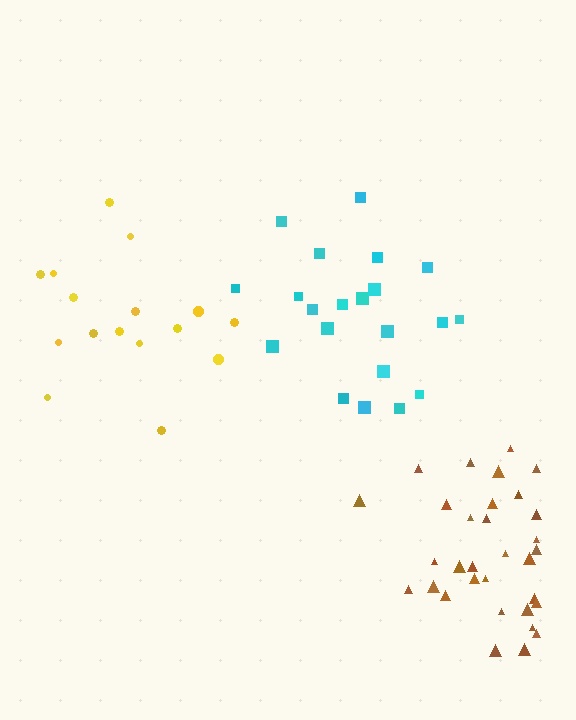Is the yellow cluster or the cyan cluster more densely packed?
Cyan.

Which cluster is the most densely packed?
Brown.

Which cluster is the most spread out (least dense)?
Yellow.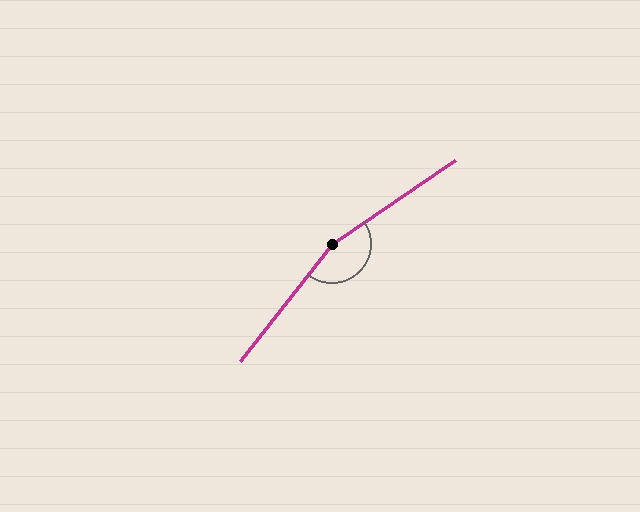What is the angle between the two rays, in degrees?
Approximately 162 degrees.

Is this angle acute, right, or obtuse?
It is obtuse.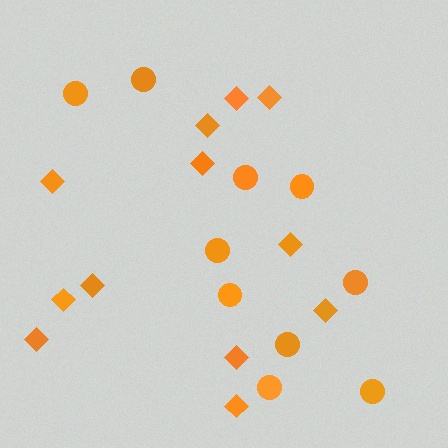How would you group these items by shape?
There are 2 groups: one group of circles (10) and one group of diamonds (12).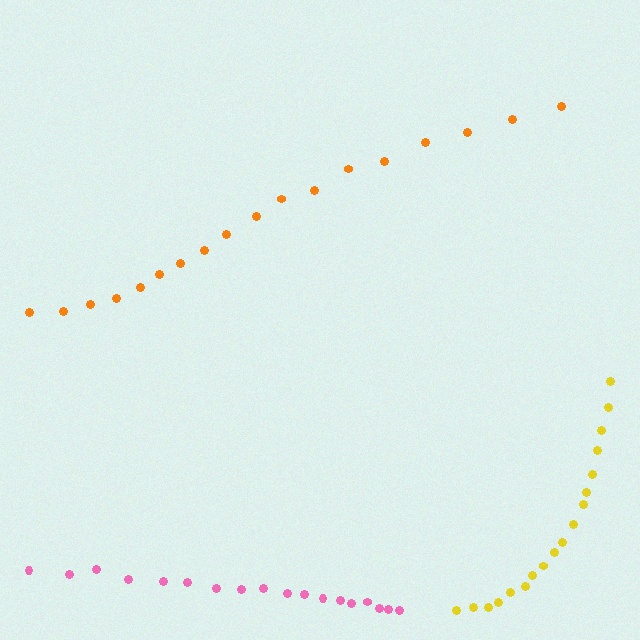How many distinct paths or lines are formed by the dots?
There are 3 distinct paths.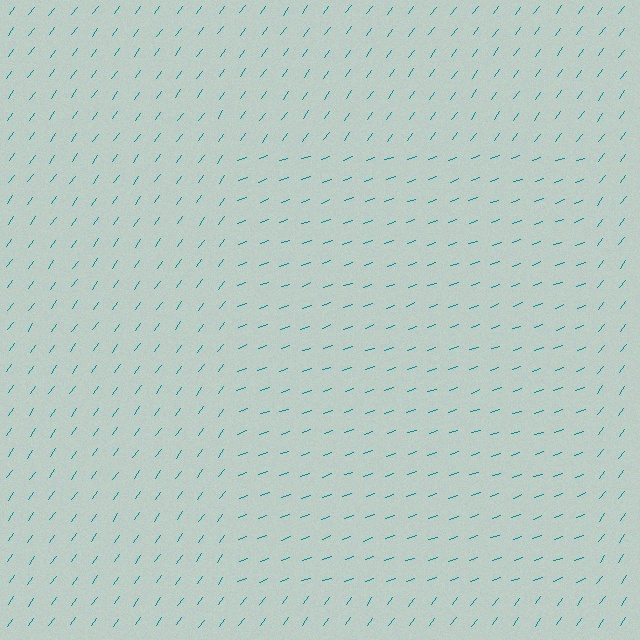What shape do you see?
I see a rectangle.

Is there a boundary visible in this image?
Yes, there is a texture boundary formed by a change in line orientation.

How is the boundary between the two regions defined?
The boundary is defined purely by a change in line orientation (approximately 35 degrees difference). All lines are the same color and thickness.